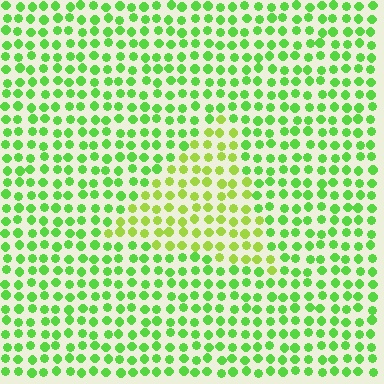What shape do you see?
I see a triangle.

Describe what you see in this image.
The image is filled with small lime elements in a uniform arrangement. A triangle-shaped region is visible where the elements are tinted to a slightly different hue, forming a subtle color boundary.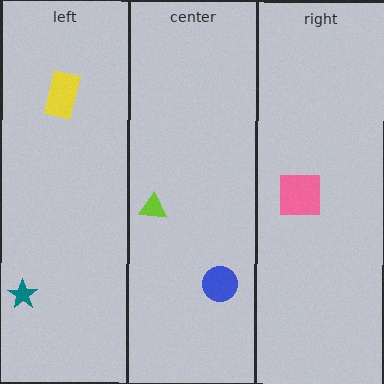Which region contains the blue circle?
The center region.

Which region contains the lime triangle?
The center region.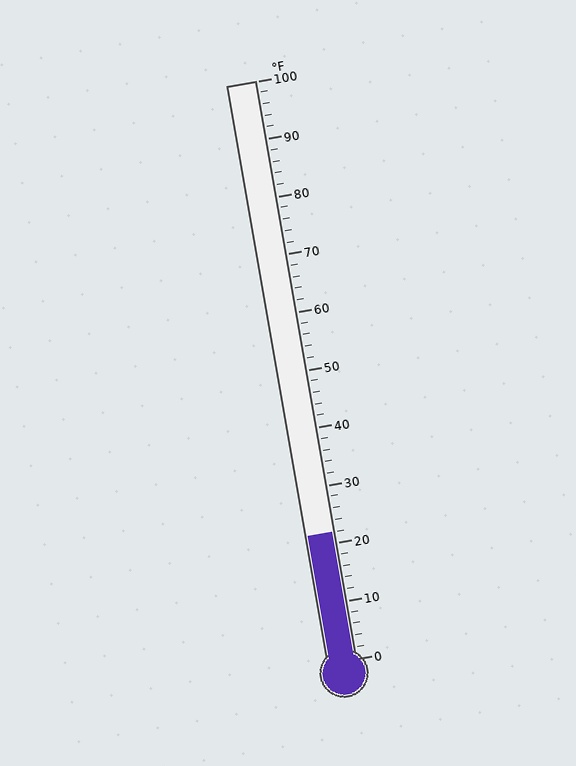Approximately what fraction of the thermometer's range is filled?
The thermometer is filled to approximately 20% of its range.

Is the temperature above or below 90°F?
The temperature is below 90°F.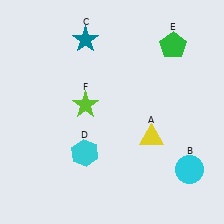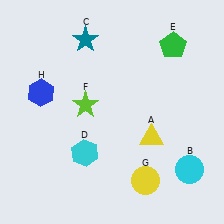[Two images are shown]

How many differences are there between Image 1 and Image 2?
There are 2 differences between the two images.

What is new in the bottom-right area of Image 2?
A yellow circle (G) was added in the bottom-right area of Image 2.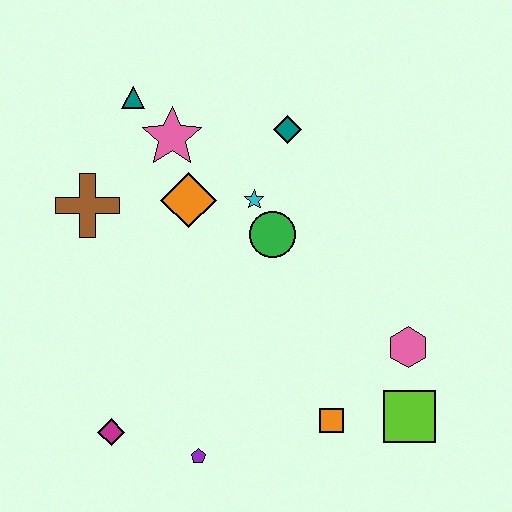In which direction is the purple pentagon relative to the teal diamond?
The purple pentagon is below the teal diamond.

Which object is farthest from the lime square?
The teal triangle is farthest from the lime square.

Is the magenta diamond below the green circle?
Yes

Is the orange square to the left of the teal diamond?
No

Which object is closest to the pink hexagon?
The lime square is closest to the pink hexagon.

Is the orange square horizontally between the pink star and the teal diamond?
No